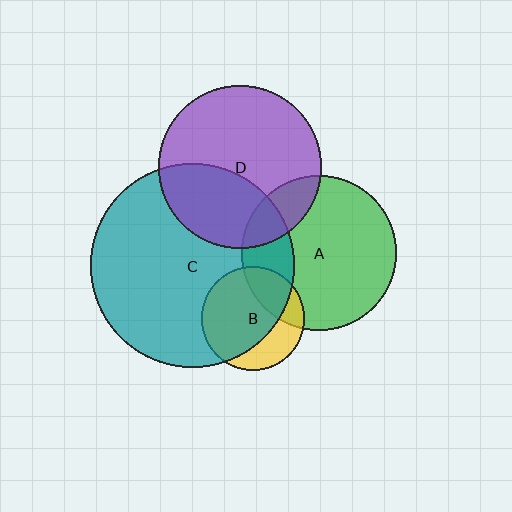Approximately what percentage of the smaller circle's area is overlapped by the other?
Approximately 25%.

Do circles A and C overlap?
Yes.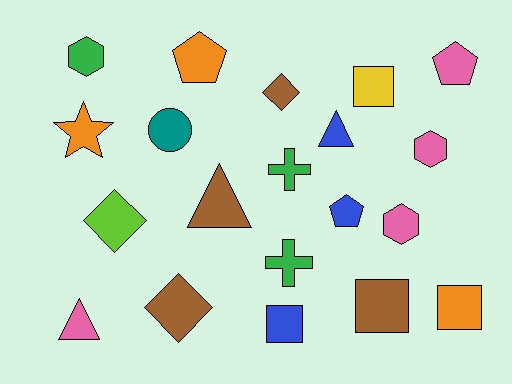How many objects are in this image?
There are 20 objects.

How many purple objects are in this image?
There are no purple objects.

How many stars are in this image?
There is 1 star.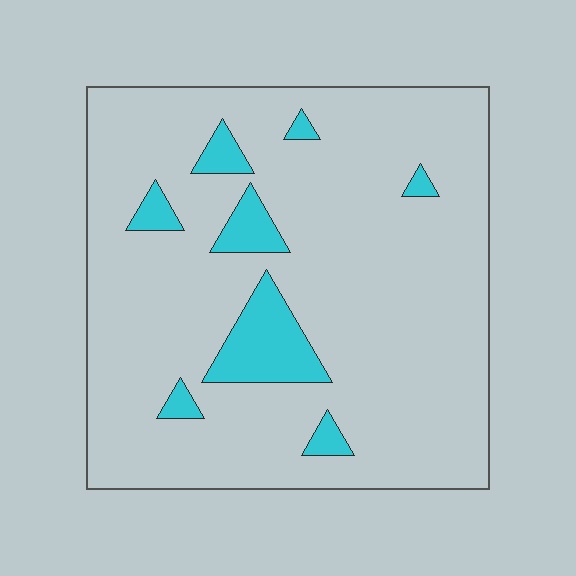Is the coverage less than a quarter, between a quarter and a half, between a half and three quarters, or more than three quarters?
Less than a quarter.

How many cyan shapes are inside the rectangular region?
8.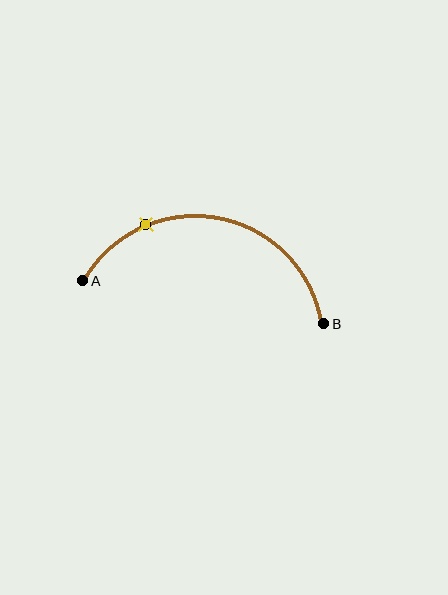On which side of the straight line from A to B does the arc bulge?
The arc bulges above the straight line connecting A and B.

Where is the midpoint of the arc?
The arc midpoint is the point on the curve farthest from the straight line joining A and B. It sits above that line.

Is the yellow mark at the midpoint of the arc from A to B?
No. The yellow mark lies on the arc but is closer to endpoint A. The arc midpoint would be at the point on the curve equidistant along the arc from both A and B.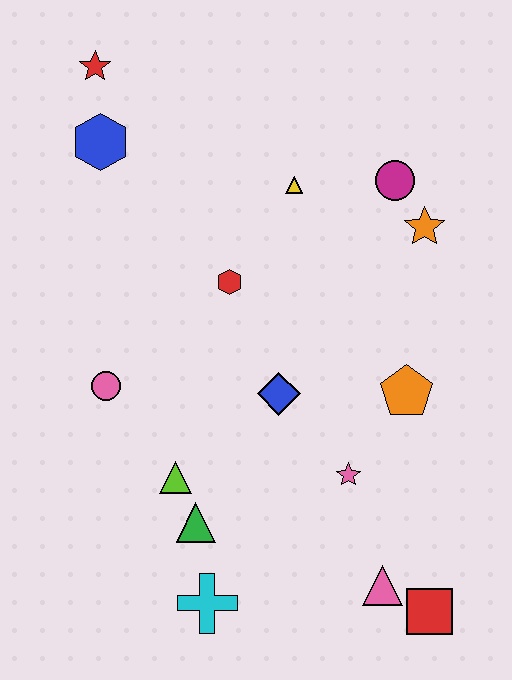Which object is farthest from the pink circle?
The red square is farthest from the pink circle.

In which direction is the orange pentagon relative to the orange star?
The orange pentagon is below the orange star.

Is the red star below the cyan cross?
No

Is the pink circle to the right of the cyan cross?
No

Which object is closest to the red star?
The blue hexagon is closest to the red star.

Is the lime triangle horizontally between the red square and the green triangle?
No